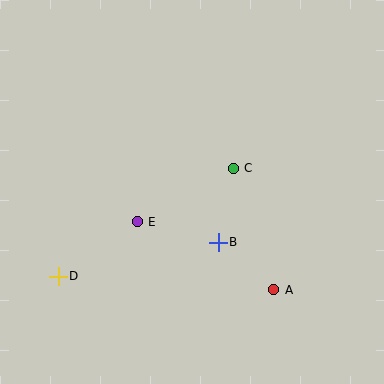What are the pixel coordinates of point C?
Point C is at (233, 168).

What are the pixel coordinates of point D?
Point D is at (58, 276).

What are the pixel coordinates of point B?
Point B is at (218, 242).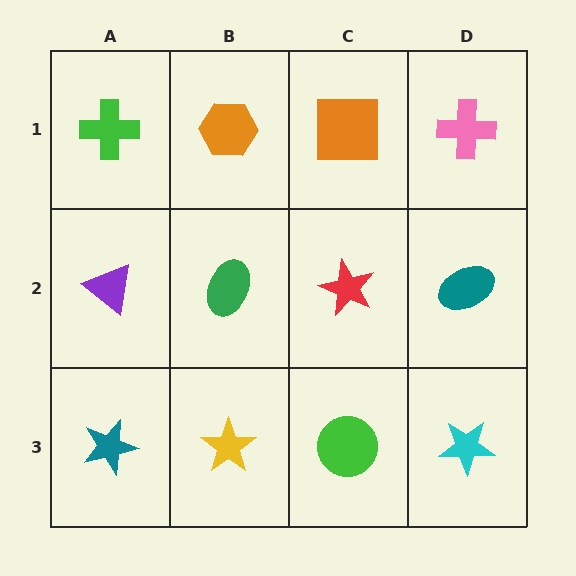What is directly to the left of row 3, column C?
A yellow star.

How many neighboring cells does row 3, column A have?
2.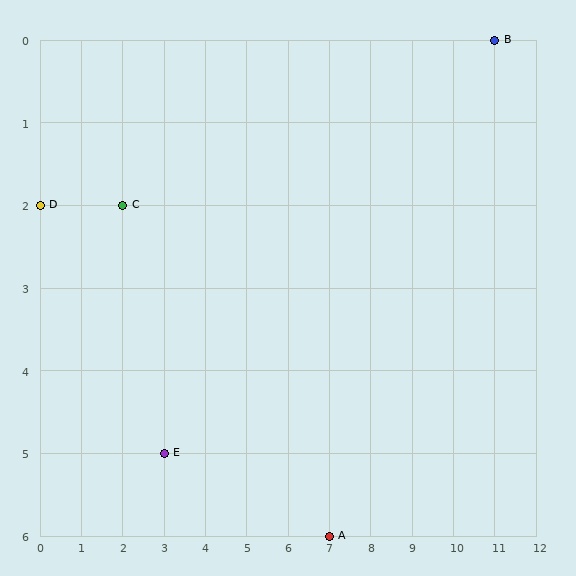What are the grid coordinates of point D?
Point D is at grid coordinates (0, 2).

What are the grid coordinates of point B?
Point B is at grid coordinates (11, 0).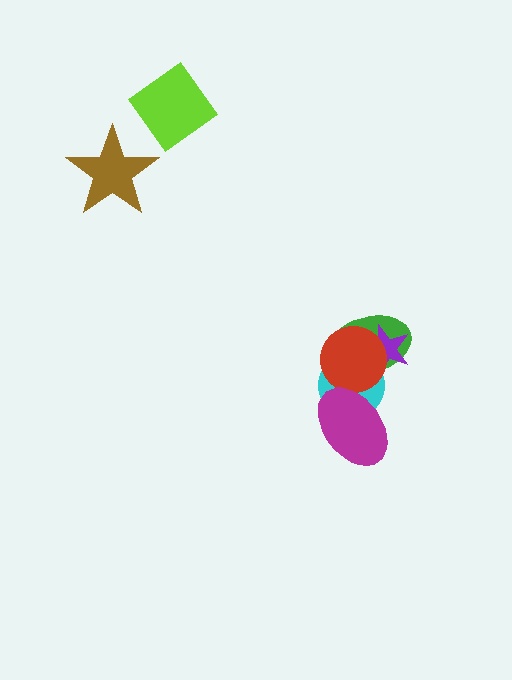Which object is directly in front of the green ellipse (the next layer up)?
The purple star is directly in front of the green ellipse.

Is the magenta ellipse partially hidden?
No, no other shape covers it.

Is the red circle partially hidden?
Yes, it is partially covered by another shape.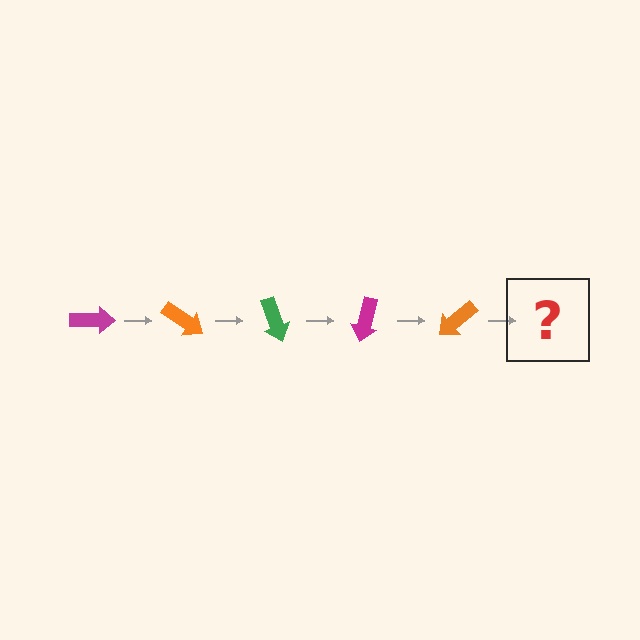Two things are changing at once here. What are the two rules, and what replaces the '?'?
The two rules are that it rotates 35 degrees each step and the color cycles through magenta, orange, and green. The '?' should be a green arrow, rotated 175 degrees from the start.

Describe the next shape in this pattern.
It should be a green arrow, rotated 175 degrees from the start.